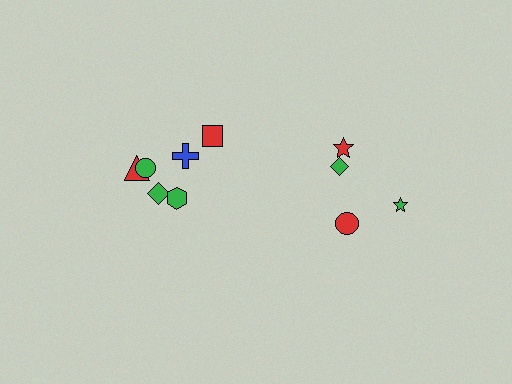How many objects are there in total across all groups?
There are 10 objects.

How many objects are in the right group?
There are 4 objects.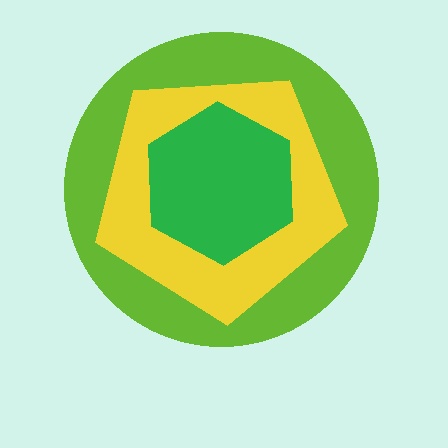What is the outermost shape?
The lime circle.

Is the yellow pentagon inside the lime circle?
Yes.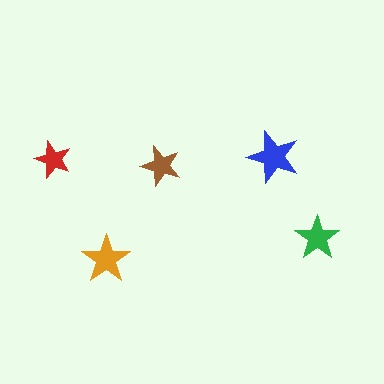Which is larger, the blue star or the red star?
The blue one.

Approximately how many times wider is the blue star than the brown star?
About 1.5 times wider.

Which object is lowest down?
The orange star is bottommost.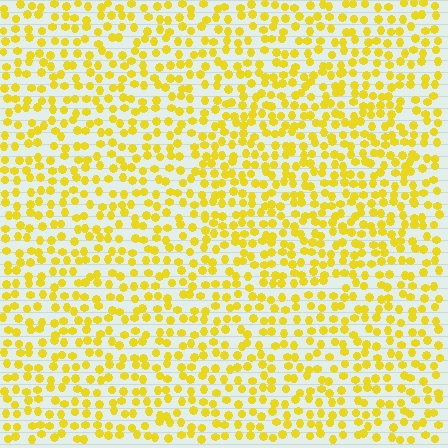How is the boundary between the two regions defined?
The boundary is defined by a change in element density (approximately 1.4x ratio). All elements are the same color, size, and shape.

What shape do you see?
I see a circle.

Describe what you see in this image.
The image contains small yellow elements arranged at two different densities. A circle-shaped region is visible where the elements are more densely packed than the surrounding area.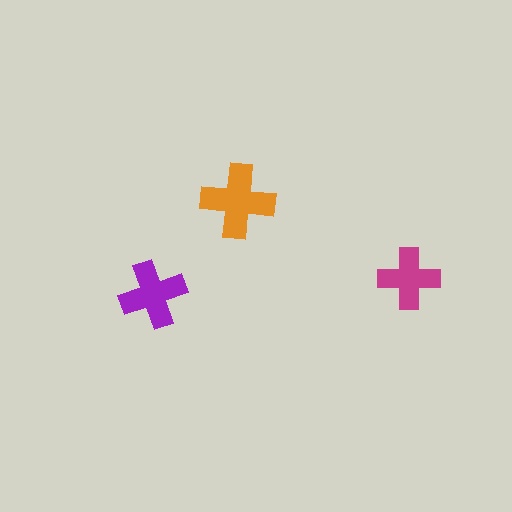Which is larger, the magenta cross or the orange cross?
The orange one.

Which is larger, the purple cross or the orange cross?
The orange one.